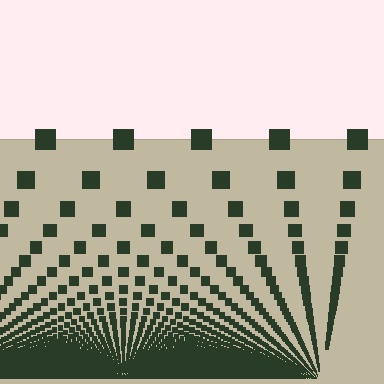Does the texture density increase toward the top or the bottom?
Density increases toward the bottom.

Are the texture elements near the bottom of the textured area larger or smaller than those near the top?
Smaller. The gradient is inverted — elements near the bottom are smaller and denser.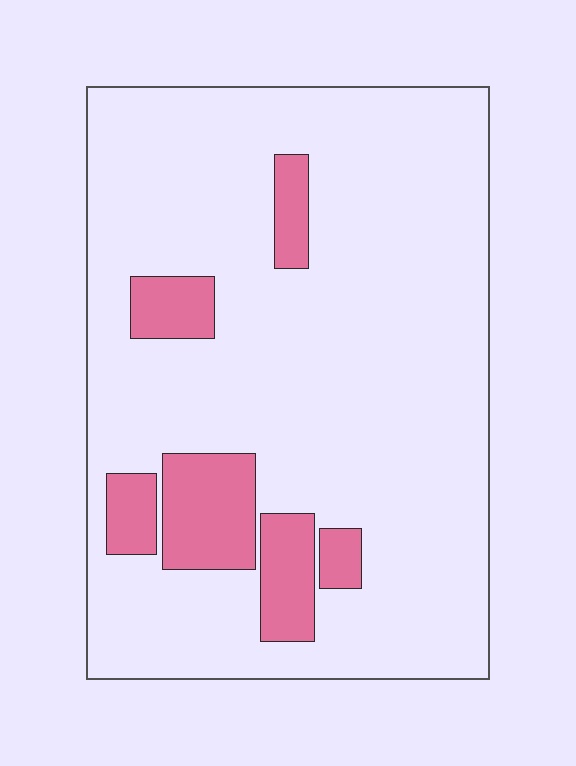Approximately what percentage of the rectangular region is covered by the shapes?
Approximately 15%.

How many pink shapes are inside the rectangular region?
6.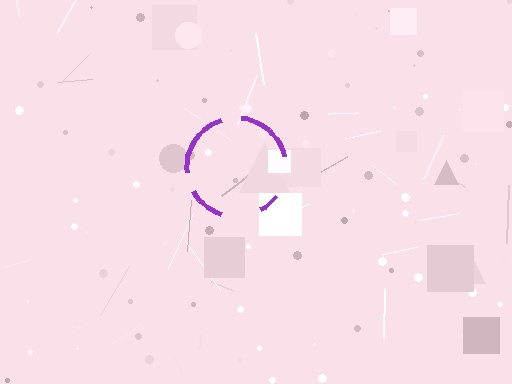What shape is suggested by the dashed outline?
The dashed outline suggests a circle.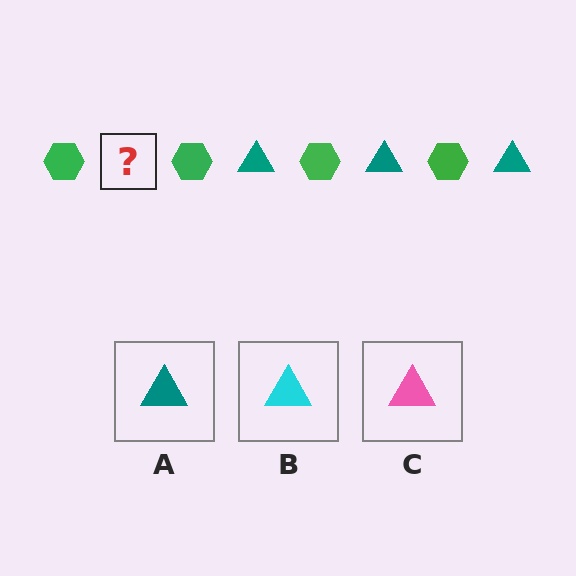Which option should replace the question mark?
Option A.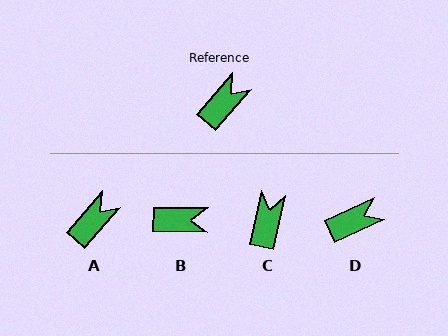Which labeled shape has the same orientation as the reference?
A.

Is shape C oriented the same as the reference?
No, it is off by about 28 degrees.